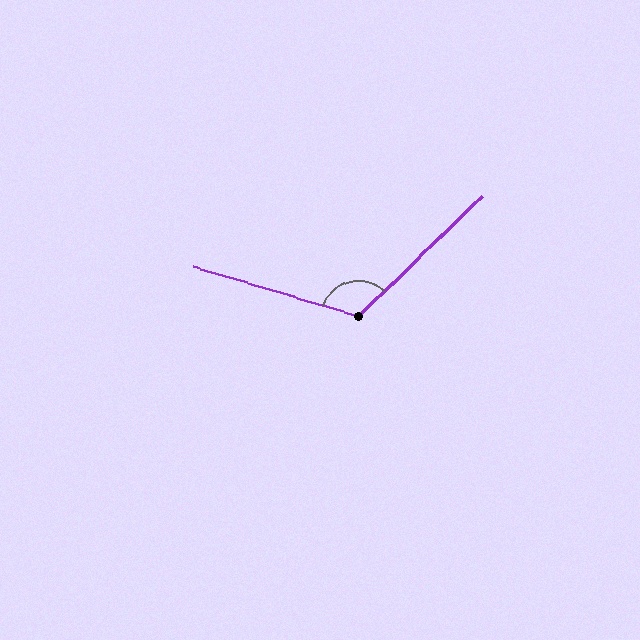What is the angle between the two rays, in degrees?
Approximately 120 degrees.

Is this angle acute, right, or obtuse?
It is obtuse.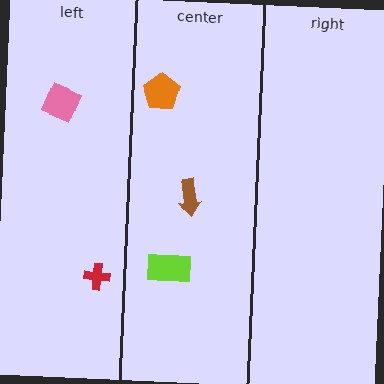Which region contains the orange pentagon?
The center region.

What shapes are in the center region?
The lime rectangle, the brown arrow, the orange pentagon.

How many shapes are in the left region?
2.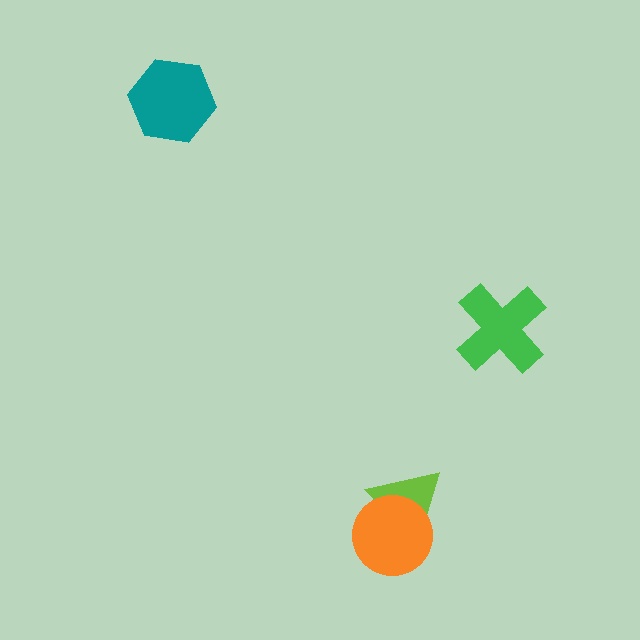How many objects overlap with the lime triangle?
1 object overlaps with the lime triangle.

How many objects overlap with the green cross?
0 objects overlap with the green cross.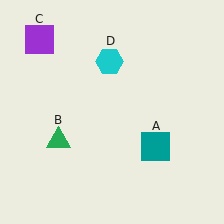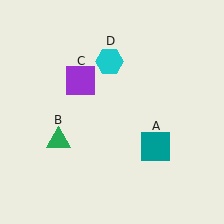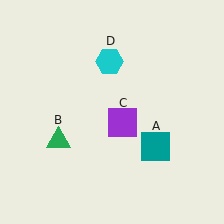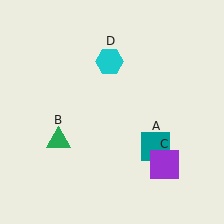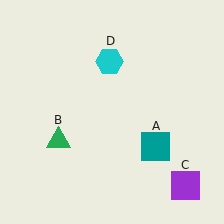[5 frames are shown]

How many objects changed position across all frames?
1 object changed position: purple square (object C).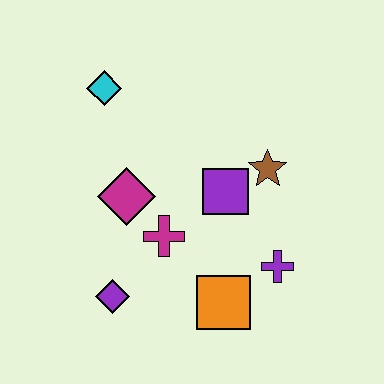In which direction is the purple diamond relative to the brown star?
The purple diamond is to the left of the brown star.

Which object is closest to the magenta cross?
The magenta diamond is closest to the magenta cross.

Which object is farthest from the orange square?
The cyan diamond is farthest from the orange square.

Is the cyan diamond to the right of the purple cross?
No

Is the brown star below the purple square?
No